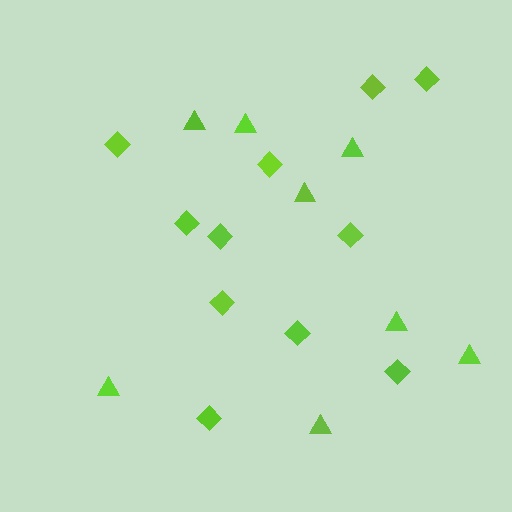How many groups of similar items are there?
There are 2 groups: one group of diamonds (11) and one group of triangles (8).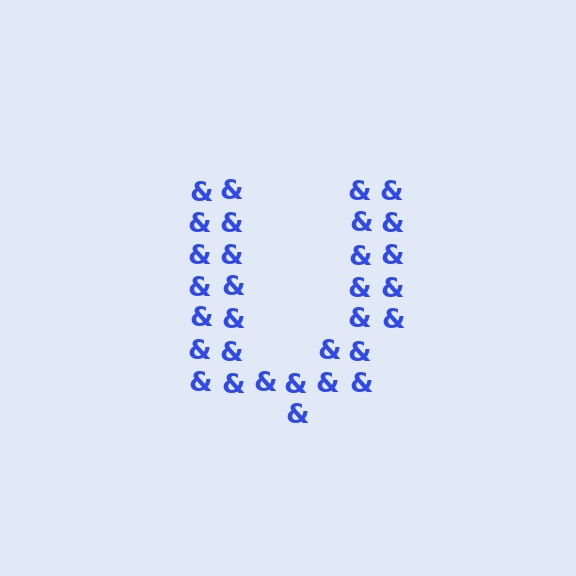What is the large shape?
The large shape is the letter U.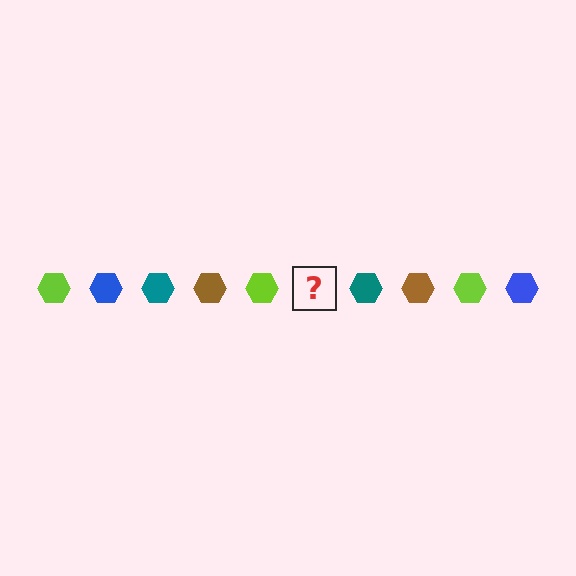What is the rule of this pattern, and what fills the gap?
The rule is that the pattern cycles through lime, blue, teal, brown hexagons. The gap should be filled with a blue hexagon.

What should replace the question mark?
The question mark should be replaced with a blue hexagon.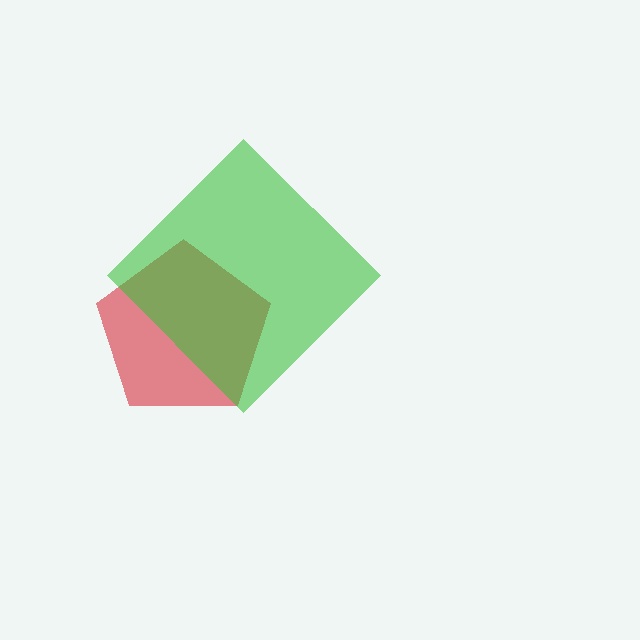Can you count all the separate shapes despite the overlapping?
Yes, there are 2 separate shapes.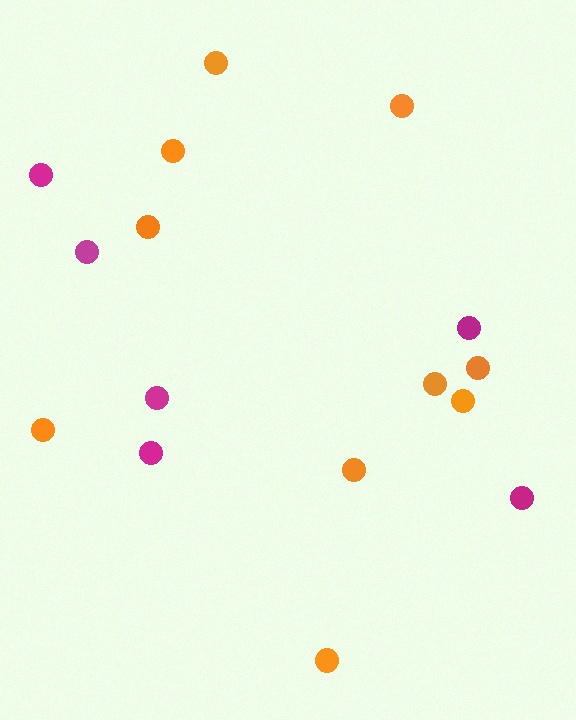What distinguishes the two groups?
There are 2 groups: one group of magenta circles (6) and one group of orange circles (10).